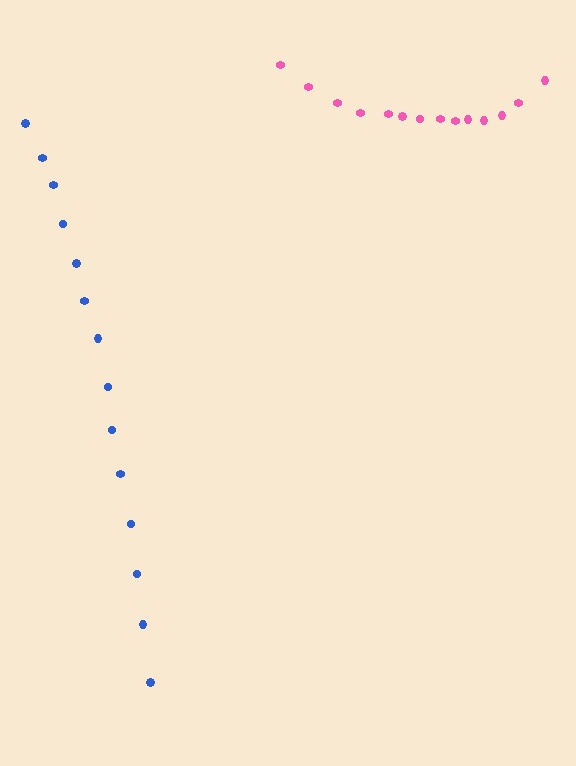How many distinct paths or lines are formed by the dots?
There are 2 distinct paths.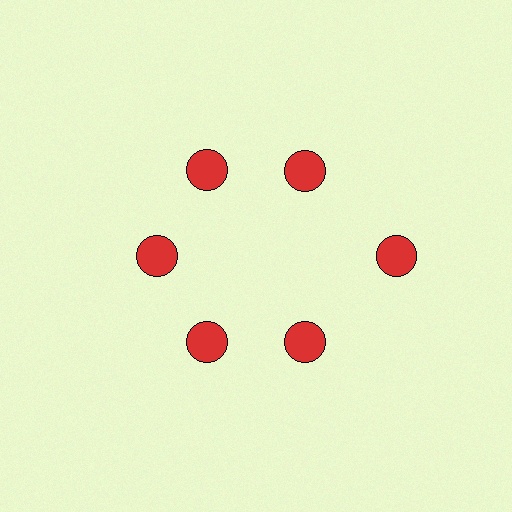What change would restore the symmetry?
The symmetry would be restored by moving it inward, back onto the ring so that all 6 circles sit at equal angles and equal distance from the center.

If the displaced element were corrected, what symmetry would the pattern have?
It would have 6-fold rotational symmetry — the pattern would map onto itself every 60 degrees.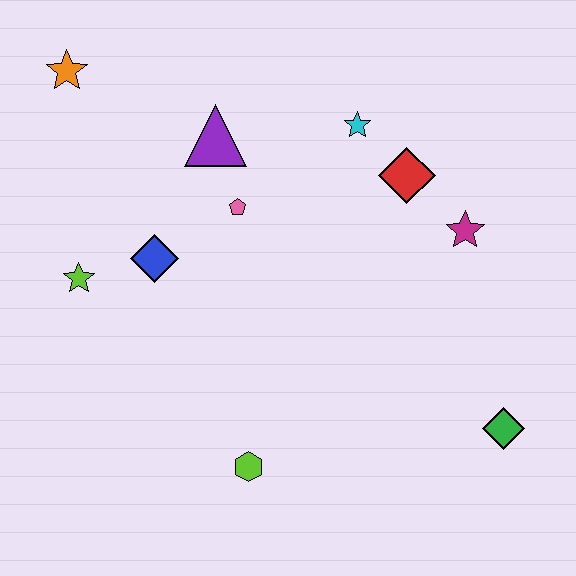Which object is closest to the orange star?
The purple triangle is closest to the orange star.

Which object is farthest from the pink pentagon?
The green diamond is farthest from the pink pentagon.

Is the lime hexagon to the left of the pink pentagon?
No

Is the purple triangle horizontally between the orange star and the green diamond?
Yes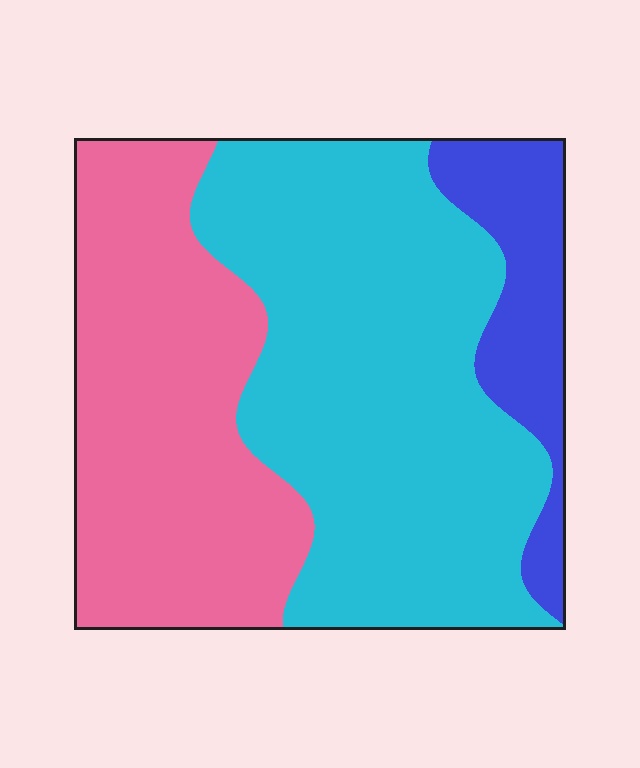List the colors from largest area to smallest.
From largest to smallest: cyan, pink, blue.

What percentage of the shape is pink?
Pink takes up between a quarter and a half of the shape.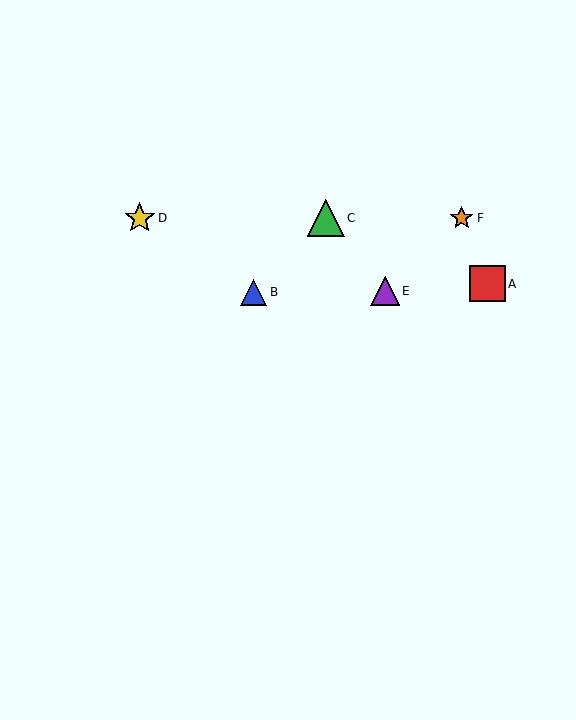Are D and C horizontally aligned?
Yes, both are at y≈218.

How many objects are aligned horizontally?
3 objects (C, D, F) are aligned horizontally.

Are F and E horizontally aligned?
No, F is at y≈218 and E is at y≈291.